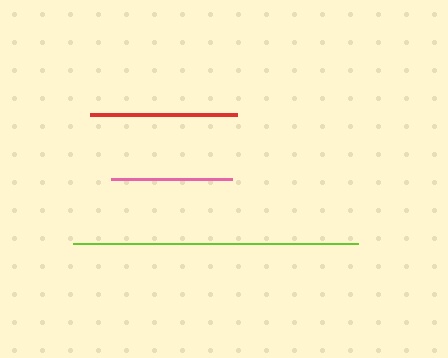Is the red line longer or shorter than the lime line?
The lime line is longer than the red line.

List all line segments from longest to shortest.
From longest to shortest: lime, red, pink.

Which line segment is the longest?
The lime line is the longest at approximately 284 pixels.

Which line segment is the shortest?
The pink line is the shortest at approximately 121 pixels.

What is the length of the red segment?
The red segment is approximately 147 pixels long.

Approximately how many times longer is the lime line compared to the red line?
The lime line is approximately 1.9 times the length of the red line.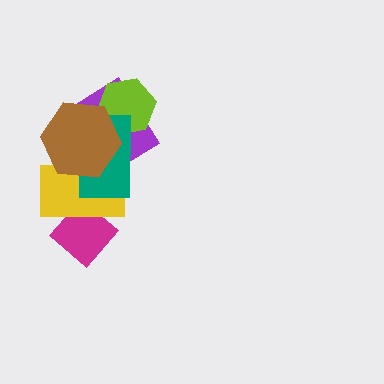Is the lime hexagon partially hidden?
Yes, it is partially covered by another shape.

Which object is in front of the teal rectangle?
The brown hexagon is in front of the teal rectangle.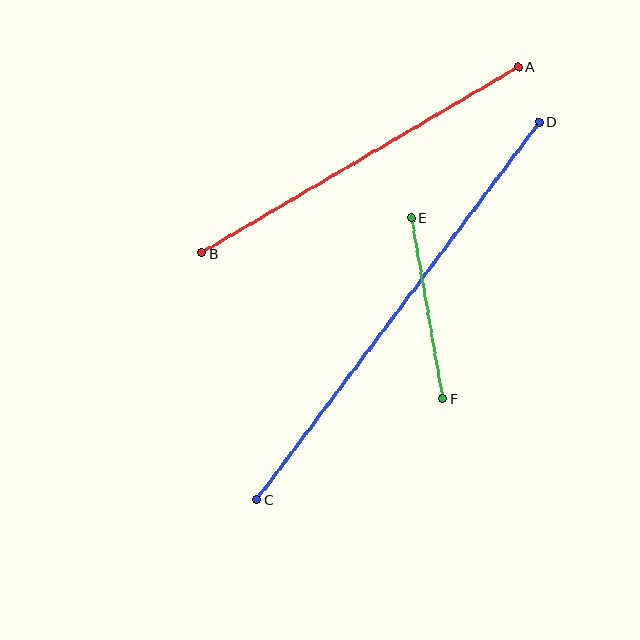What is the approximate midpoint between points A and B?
The midpoint is at approximately (360, 160) pixels.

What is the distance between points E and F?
The distance is approximately 183 pixels.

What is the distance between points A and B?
The distance is approximately 367 pixels.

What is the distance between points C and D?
The distance is approximately 472 pixels.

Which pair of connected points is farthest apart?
Points C and D are farthest apart.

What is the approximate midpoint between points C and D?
The midpoint is at approximately (398, 311) pixels.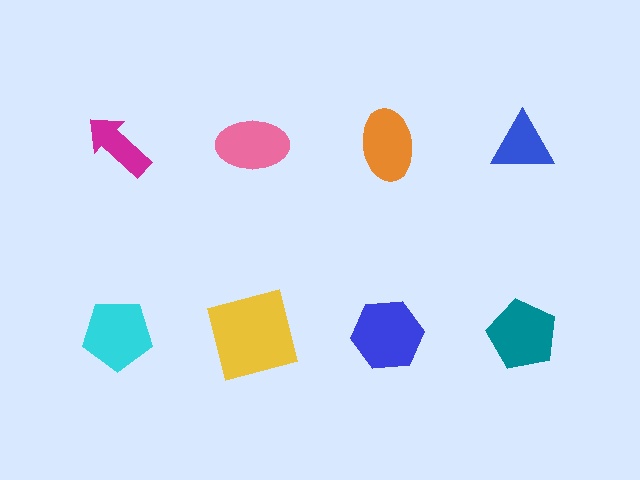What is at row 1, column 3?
An orange ellipse.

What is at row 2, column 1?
A cyan pentagon.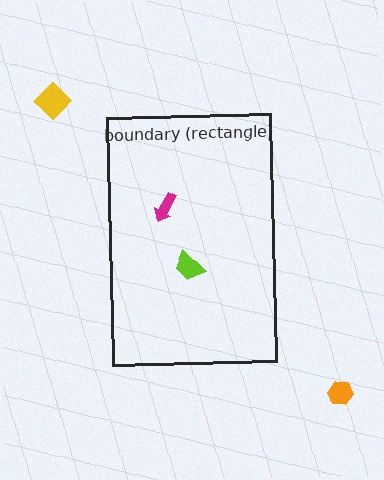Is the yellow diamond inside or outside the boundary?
Outside.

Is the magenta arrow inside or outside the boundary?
Inside.